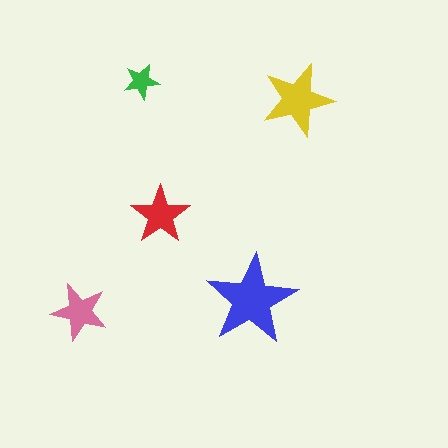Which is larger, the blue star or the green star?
The blue one.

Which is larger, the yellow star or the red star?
The yellow one.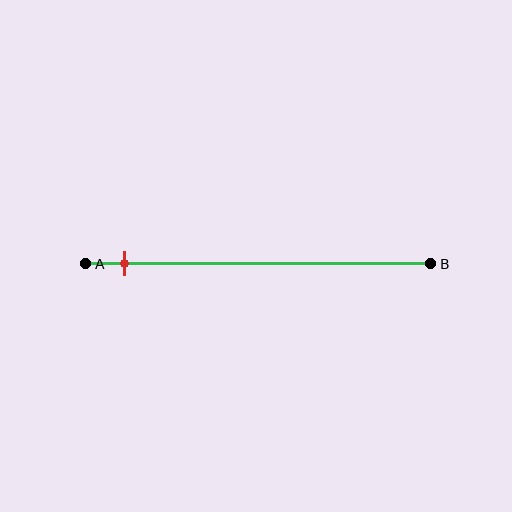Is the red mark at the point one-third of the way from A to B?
No, the mark is at about 10% from A, not at the 33% one-third point.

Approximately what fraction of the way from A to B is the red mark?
The red mark is approximately 10% of the way from A to B.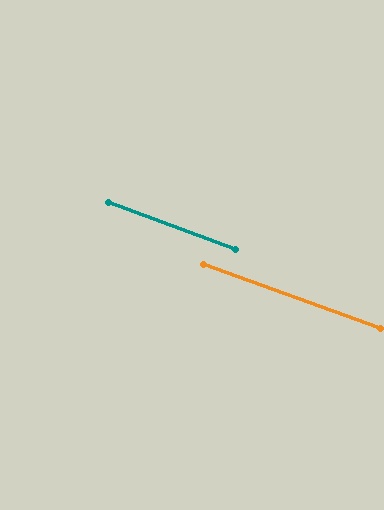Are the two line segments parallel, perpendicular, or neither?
Parallel — their directions differ by only 0.6°.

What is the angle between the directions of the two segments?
Approximately 1 degree.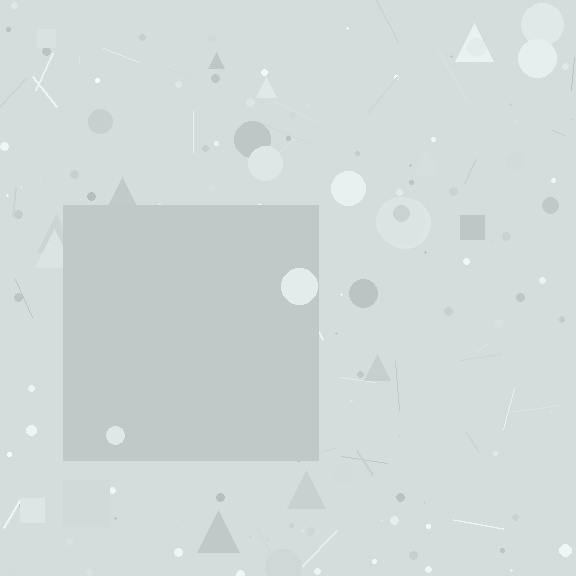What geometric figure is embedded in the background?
A square is embedded in the background.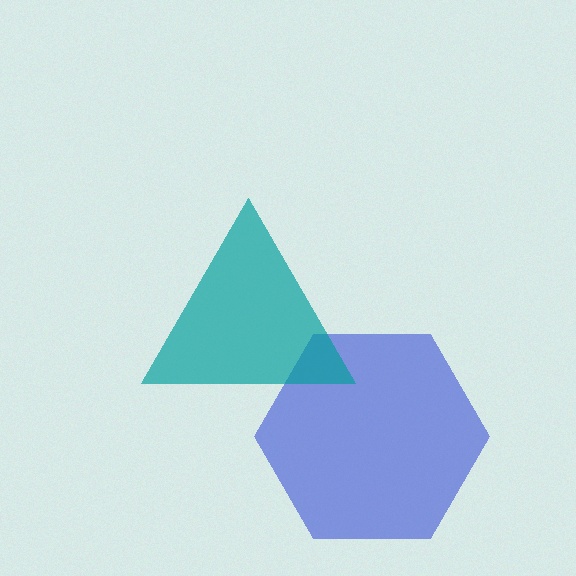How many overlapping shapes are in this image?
There are 2 overlapping shapes in the image.